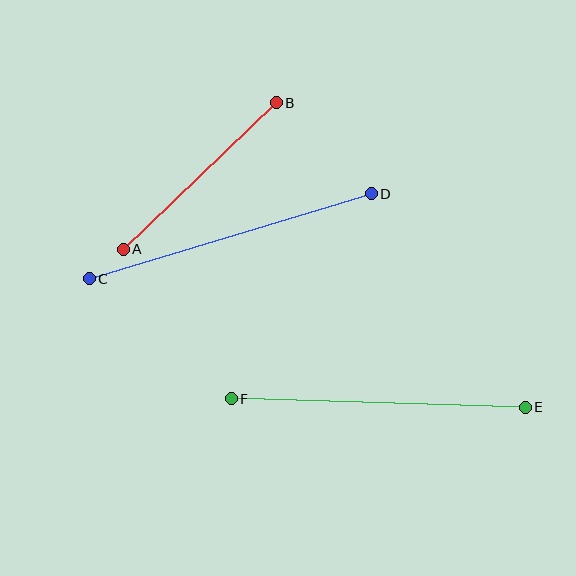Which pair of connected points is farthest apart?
Points E and F are farthest apart.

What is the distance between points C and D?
The distance is approximately 294 pixels.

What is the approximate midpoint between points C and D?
The midpoint is at approximately (230, 236) pixels.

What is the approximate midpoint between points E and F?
The midpoint is at approximately (378, 403) pixels.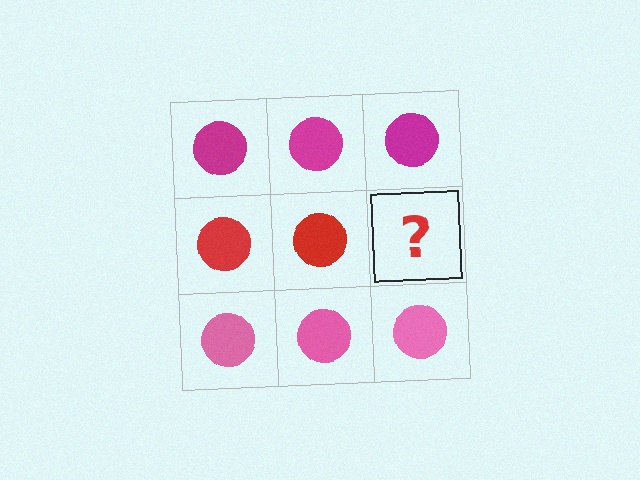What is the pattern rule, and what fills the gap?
The rule is that each row has a consistent color. The gap should be filled with a red circle.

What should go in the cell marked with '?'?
The missing cell should contain a red circle.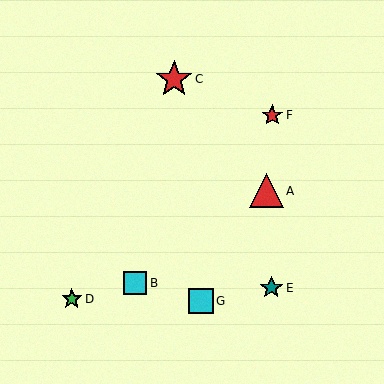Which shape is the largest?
The red star (labeled C) is the largest.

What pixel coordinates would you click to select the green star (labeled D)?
Click at (72, 299) to select the green star D.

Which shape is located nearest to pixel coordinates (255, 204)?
The red triangle (labeled A) at (266, 191) is nearest to that location.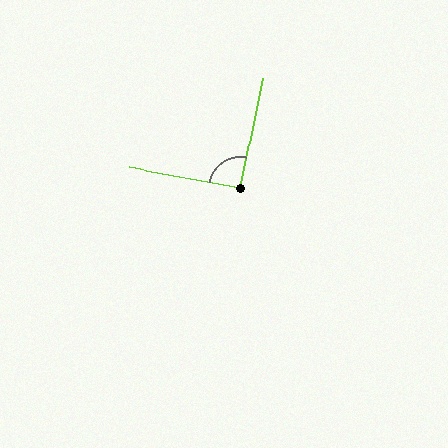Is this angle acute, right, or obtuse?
It is approximately a right angle.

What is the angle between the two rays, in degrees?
Approximately 91 degrees.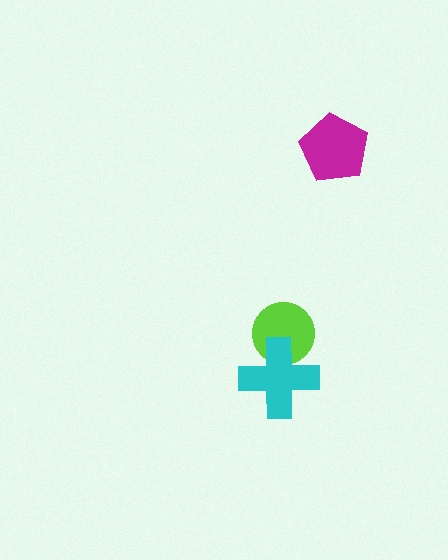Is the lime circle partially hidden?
Yes, it is partially covered by another shape.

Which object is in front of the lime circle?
The cyan cross is in front of the lime circle.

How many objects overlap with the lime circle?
1 object overlaps with the lime circle.